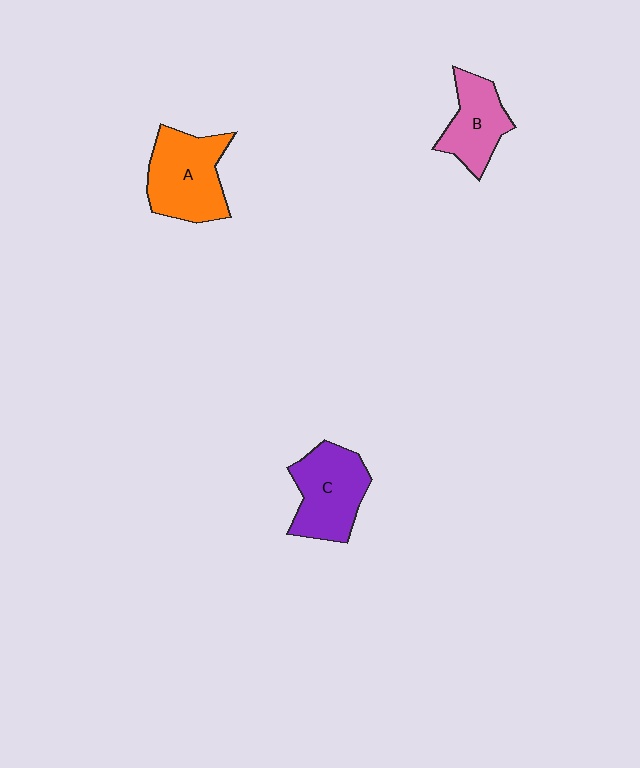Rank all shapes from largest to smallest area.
From largest to smallest: A (orange), C (purple), B (pink).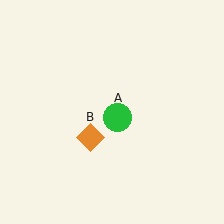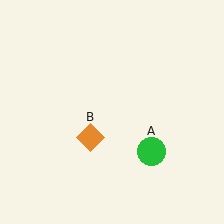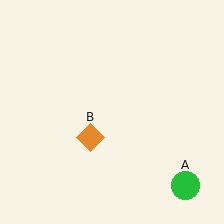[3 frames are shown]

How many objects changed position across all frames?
1 object changed position: green circle (object A).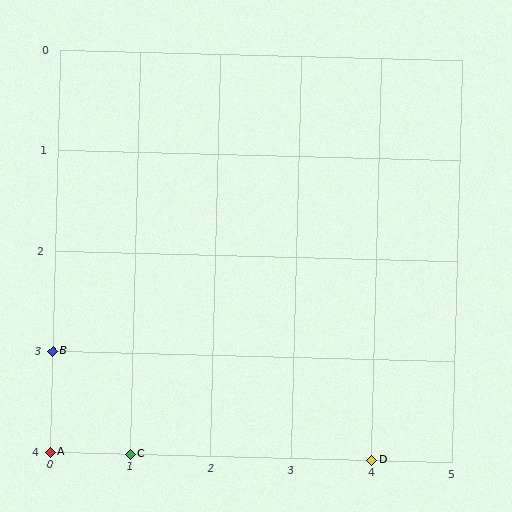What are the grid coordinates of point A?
Point A is at grid coordinates (0, 4).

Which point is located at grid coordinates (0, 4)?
Point A is at (0, 4).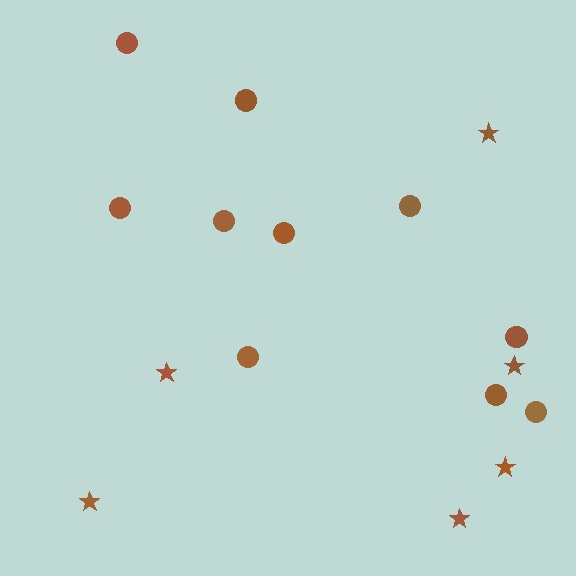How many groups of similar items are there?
There are 2 groups: one group of circles (10) and one group of stars (6).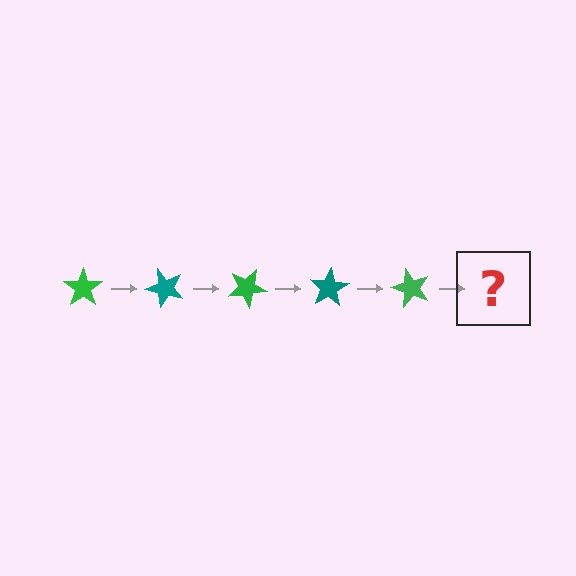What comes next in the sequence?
The next element should be a teal star, rotated 250 degrees from the start.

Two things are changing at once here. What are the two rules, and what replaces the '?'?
The two rules are that it rotates 50 degrees each step and the color cycles through green and teal. The '?' should be a teal star, rotated 250 degrees from the start.